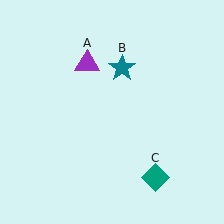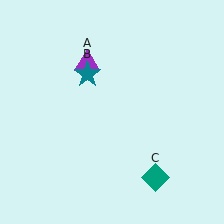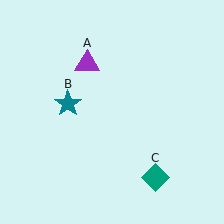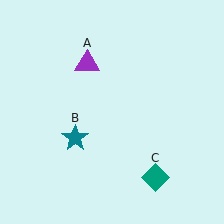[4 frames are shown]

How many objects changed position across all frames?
1 object changed position: teal star (object B).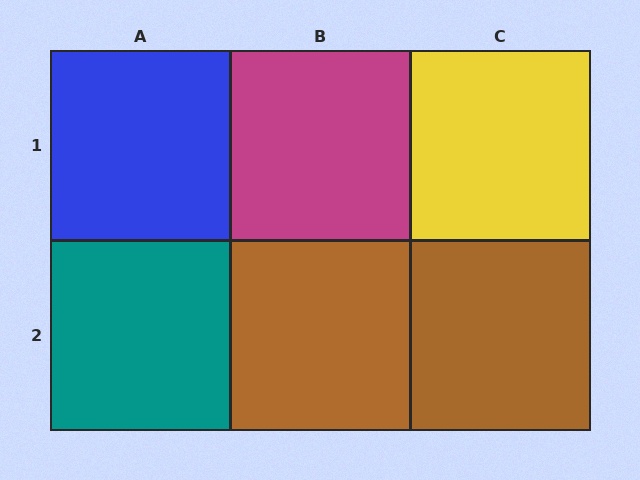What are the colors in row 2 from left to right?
Teal, brown, brown.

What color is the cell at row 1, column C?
Yellow.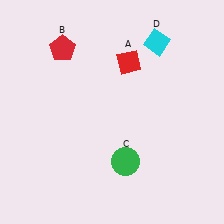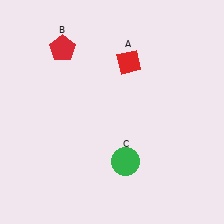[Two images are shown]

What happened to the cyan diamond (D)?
The cyan diamond (D) was removed in Image 2. It was in the top-right area of Image 1.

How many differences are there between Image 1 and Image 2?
There is 1 difference between the two images.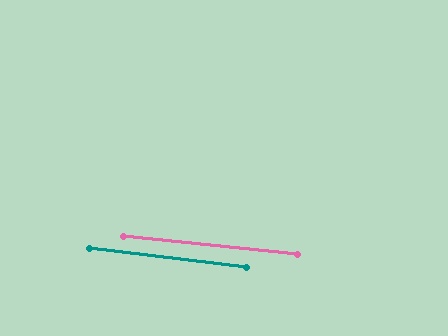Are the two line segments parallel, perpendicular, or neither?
Parallel — their directions differ by only 0.9°.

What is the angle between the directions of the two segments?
Approximately 1 degree.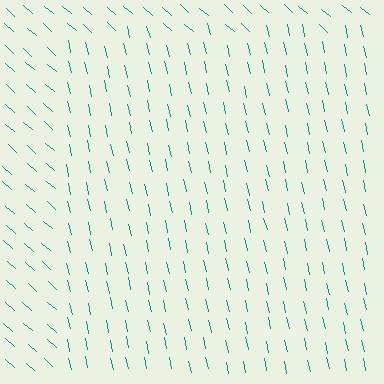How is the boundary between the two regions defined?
The boundary is defined purely by a change in line orientation (approximately 36 degrees difference). All lines are the same color and thickness.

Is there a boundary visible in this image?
Yes, there is a texture boundary formed by a change in line orientation.